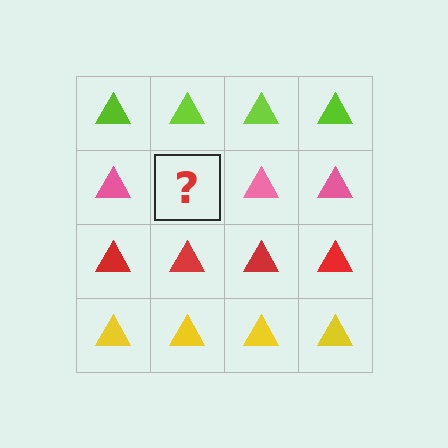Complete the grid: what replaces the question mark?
The question mark should be replaced with a pink triangle.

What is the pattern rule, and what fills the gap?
The rule is that each row has a consistent color. The gap should be filled with a pink triangle.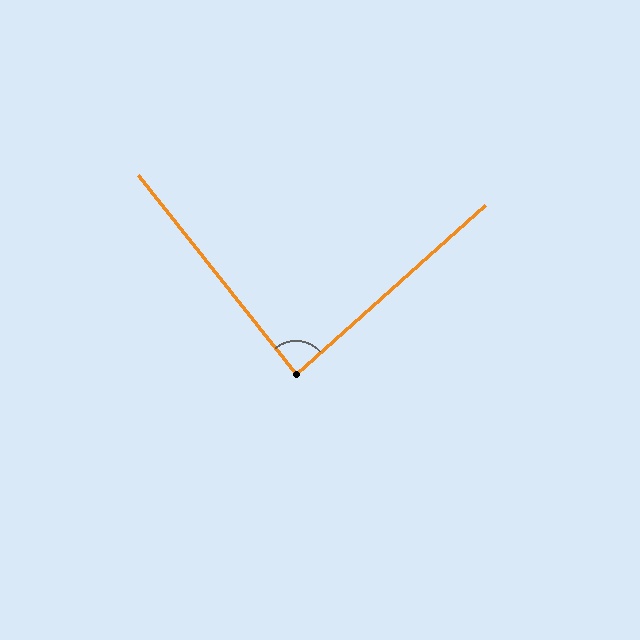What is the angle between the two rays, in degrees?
Approximately 87 degrees.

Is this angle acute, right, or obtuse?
It is approximately a right angle.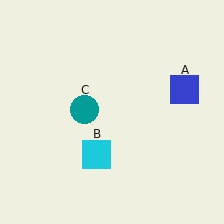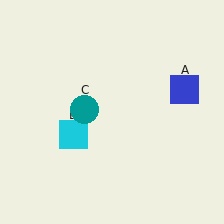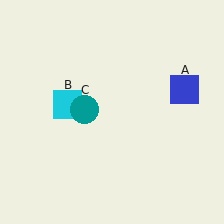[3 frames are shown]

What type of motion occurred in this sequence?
The cyan square (object B) rotated clockwise around the center of the scene.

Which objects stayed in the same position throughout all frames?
Blue square (object A) and teal circle (object C) remained stationary.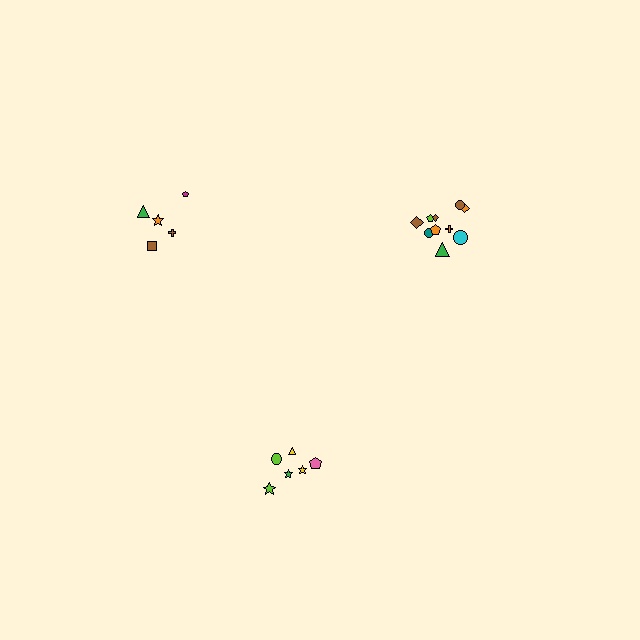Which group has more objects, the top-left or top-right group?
The top-right group.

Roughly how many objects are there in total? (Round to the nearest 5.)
Roughly 20 objects in total.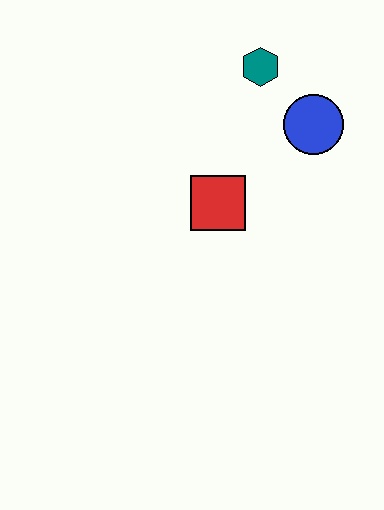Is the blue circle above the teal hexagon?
No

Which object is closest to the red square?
The blue circle is closest to the red square.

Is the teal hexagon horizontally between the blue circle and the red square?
Yes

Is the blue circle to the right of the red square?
Yes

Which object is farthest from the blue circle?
The red square is farthest from the blue circle.